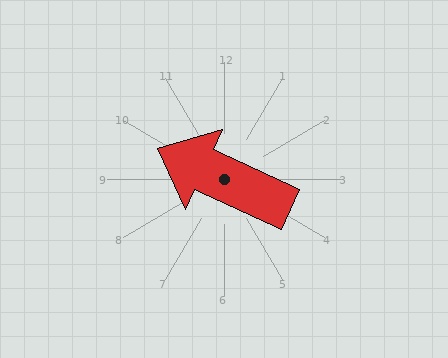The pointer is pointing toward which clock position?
Roughly 10 o'clock.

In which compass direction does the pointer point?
Northwest.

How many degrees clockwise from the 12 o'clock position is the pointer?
Approximately 294 degrees.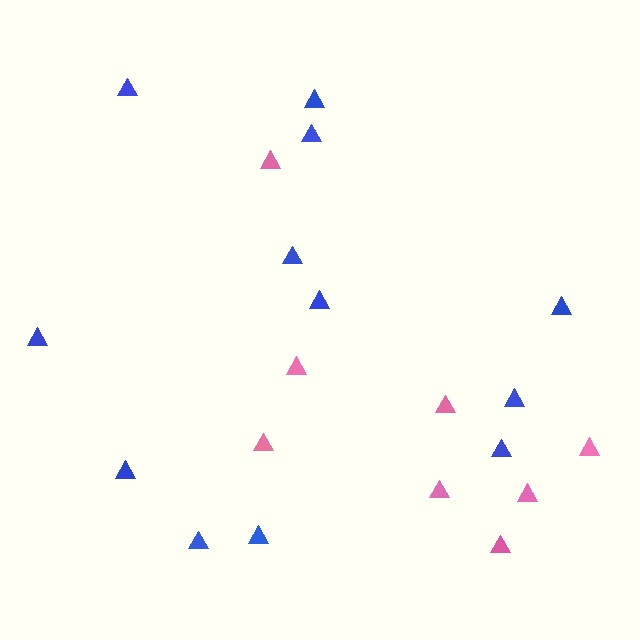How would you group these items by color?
There are 2 groups: one group of blue triangles (12) and one group of pink triangles (8).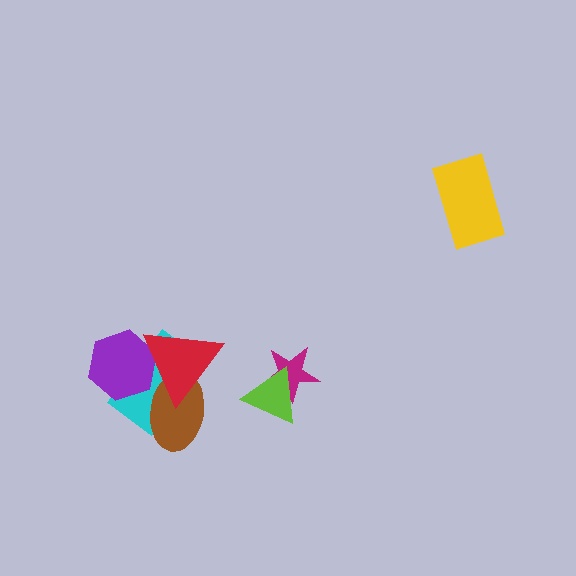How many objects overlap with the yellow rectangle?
0 objects overlap with the yellow rectangle.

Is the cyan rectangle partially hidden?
Yes, it is partially covered by another shape.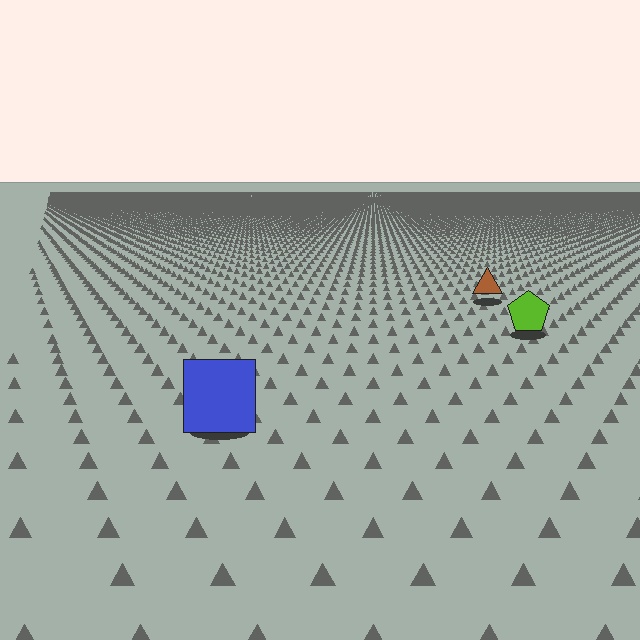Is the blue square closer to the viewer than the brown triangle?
Yes. The blue square is closer — you can tell from the texture gradient: the ground texture is coarser near it.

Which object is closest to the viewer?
The blue square is closest. The texture marks near it are larger and more spread out.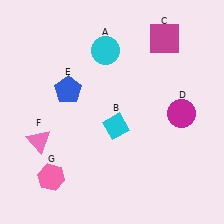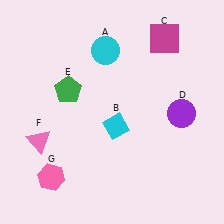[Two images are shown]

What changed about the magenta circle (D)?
In Image 1, D is magenta. In Image 2, it changed to purple.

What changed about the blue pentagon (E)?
In Image 1, E is blue. In Image 2, it changed to green.